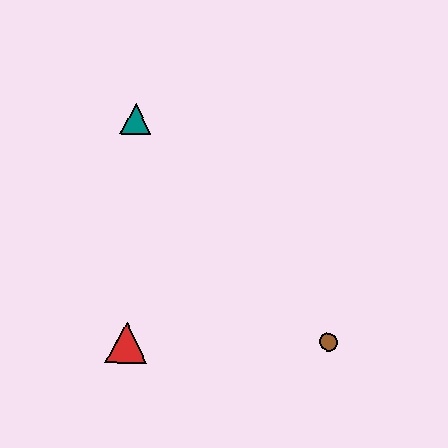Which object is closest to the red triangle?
The brown circle is closest to the red triangle.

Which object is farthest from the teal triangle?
The brown circle is farthest from the teal triangle.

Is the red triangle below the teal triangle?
Yes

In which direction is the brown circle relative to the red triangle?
The brown circle is to the right of the red triangle.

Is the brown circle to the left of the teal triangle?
No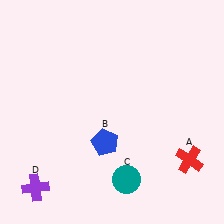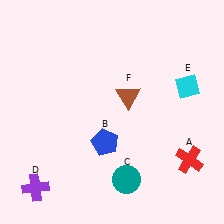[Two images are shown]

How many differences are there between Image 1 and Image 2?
There are 2 differences between the two images.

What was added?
A cyan diamond (E), a brown triangle (F) were added in Image 2.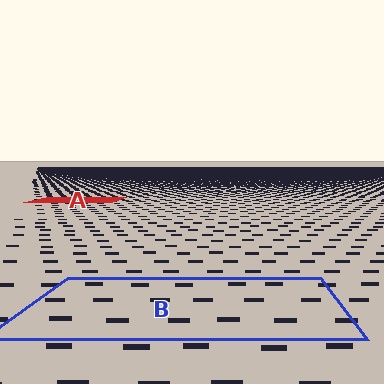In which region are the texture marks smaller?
The texture marks are smaller in region A, because it is farther away.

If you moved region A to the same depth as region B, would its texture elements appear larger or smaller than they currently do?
They would appear larger. At a closer depth, the same texture elements are projected at a bigger on-screen size.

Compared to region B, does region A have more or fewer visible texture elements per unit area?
Region A has more texture elements per unit area — they are packed more densely because it is farther away.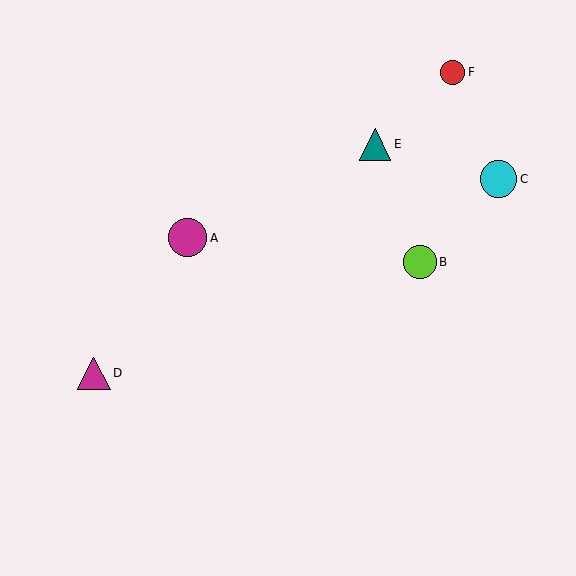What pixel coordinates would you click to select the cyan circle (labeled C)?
Click at (498, 179) to select the cyan circle C.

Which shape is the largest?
The magenta circle (labeled A) is the largest.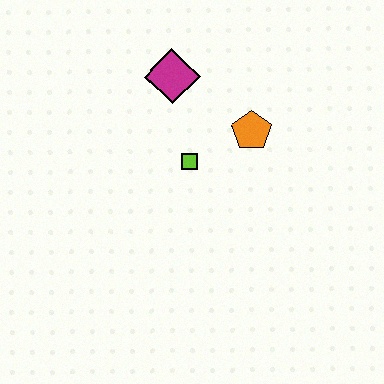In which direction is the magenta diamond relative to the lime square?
The magenta diamond is above the lime square.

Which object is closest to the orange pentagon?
The lime square is closest to the orange pentagon.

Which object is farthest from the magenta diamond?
The orange pentagon is farthest from the magenta diamond.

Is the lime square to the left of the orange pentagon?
Yes